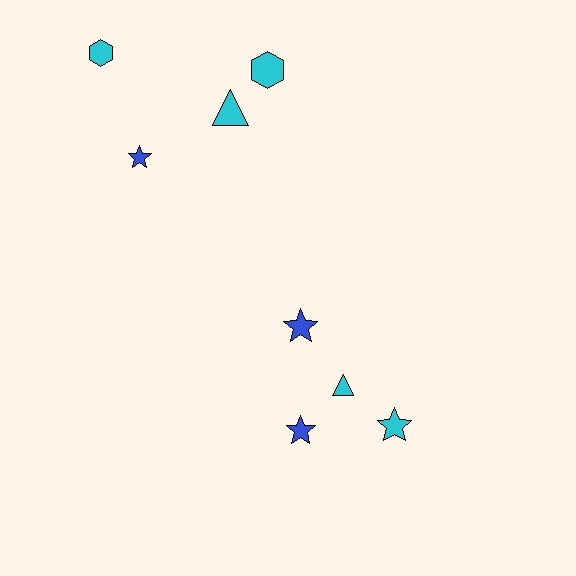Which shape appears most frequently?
Star, with 4 objects.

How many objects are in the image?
There are 8 objects.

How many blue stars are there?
There are 3 blue stars.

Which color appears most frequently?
Cyan, with 5 objects.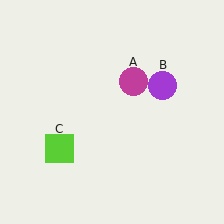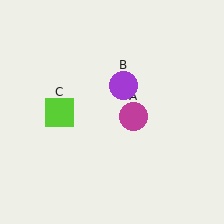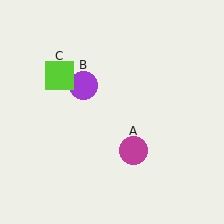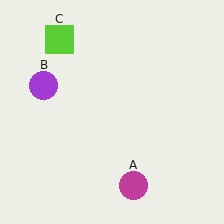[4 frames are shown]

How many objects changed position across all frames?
3 objects changed position: magenta circle (object A), purple circle (object B), lime square (object C).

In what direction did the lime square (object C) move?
The lime square (object C) moved up.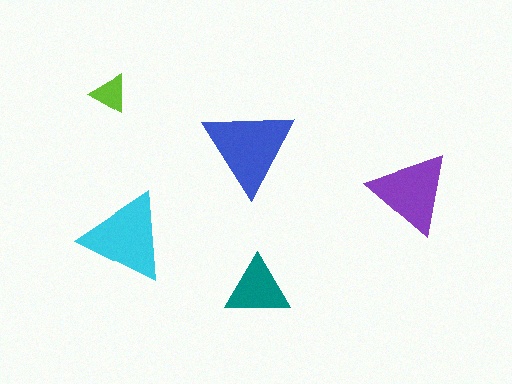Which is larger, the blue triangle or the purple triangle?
The blue one.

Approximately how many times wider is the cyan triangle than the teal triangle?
About 1.5 times wider.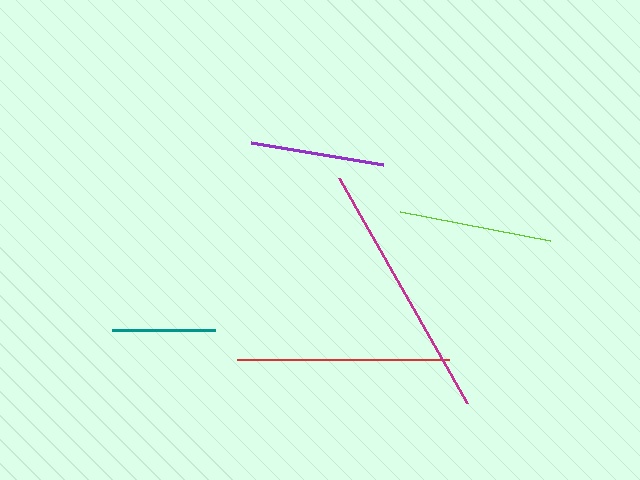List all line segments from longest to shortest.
From longest to shortest: magenta, red, lime, purple, teal.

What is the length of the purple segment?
The purple segment is approximately 135 pixels long.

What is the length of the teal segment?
The teal segment is approximately 103 pixels long.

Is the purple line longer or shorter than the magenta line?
The magenta line is longer than the purple line.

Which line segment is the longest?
The magenta line is the longest at approximately 259 pixels.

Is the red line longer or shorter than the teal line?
The red line is longer than the teal line.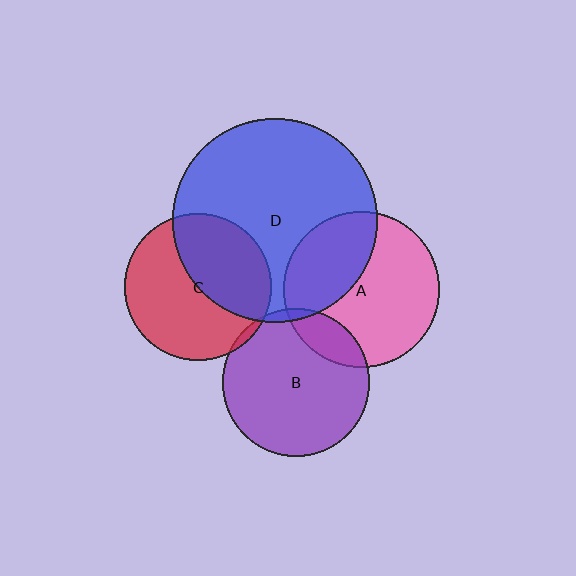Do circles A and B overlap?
Yes.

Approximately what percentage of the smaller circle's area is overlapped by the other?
Approximately 15%.